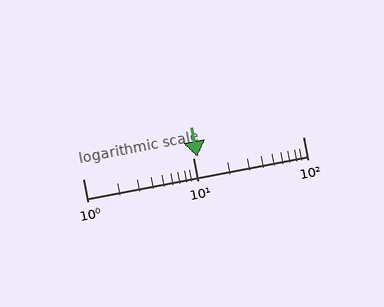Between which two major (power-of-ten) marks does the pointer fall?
The pointer is between 10 and 100.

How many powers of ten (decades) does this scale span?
The scale spans 2 decades, from 1 to 100.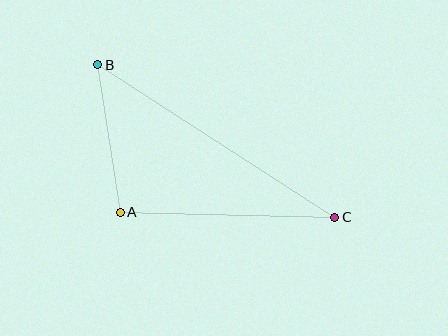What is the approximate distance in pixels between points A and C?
The distance between A and C is approximately 215 pixels.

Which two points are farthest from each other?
Points B and C are farthest from each other.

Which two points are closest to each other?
Points A and B are closest to each other.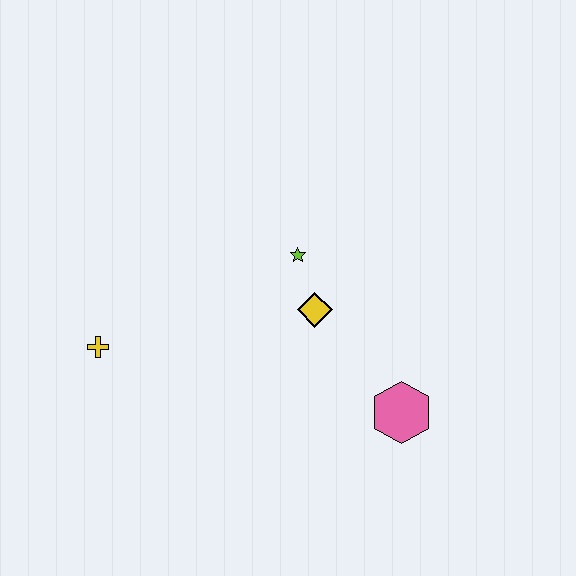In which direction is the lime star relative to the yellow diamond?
The lime star is above the yellow diamond.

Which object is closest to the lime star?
The yellow diamond is closest to the lime star.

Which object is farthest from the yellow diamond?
The yellow cross is farthest from the yellow diamond.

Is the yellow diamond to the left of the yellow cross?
No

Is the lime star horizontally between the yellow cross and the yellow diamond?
Yes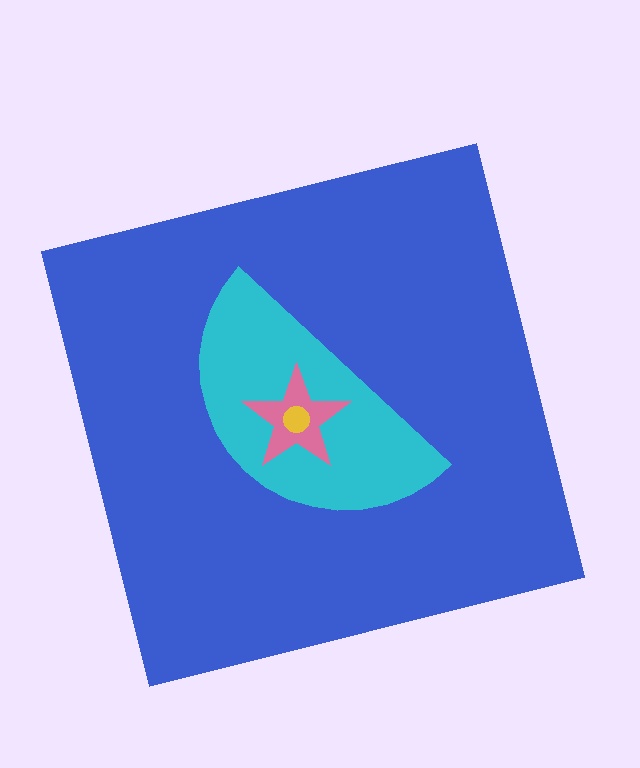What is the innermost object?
The yellow circle.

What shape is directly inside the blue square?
The cyan semicircle.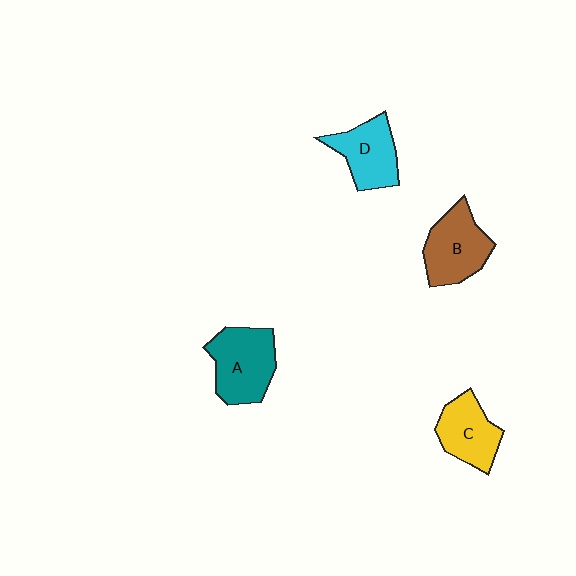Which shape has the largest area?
Shape A (teal).